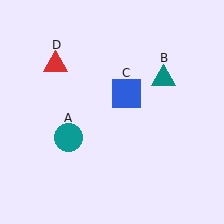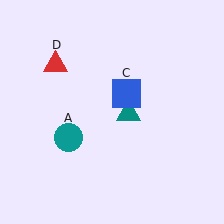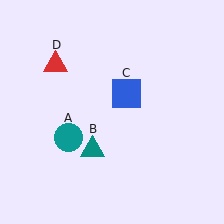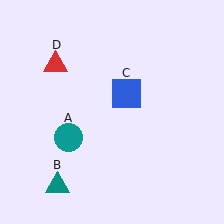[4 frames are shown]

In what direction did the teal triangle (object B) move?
The teal triangle (object B) moved down and to the left.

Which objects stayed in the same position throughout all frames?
Teal circle (object A) and blue square (object C) and red triangle (object D) remained stationary.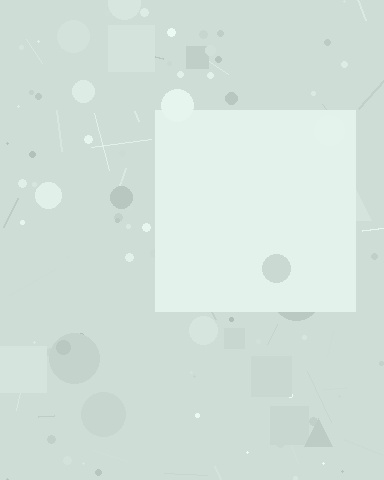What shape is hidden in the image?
A square is hidden in the image.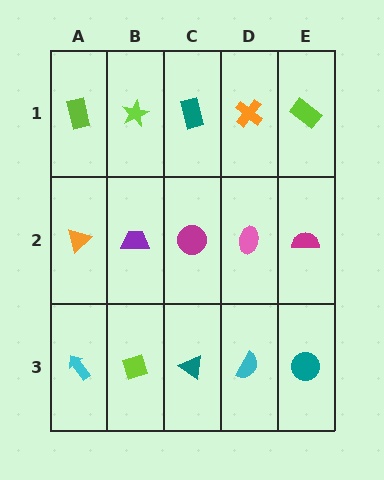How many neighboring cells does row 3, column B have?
3.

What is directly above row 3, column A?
An orange triangle.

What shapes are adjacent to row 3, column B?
A purple trapezoid (row 2, column B), a cyan arrow (row 3, column A), a teal triangle (row 3, column C).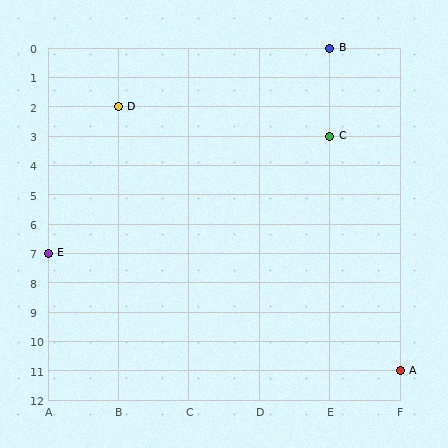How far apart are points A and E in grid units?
Points A and E are 5 columns and 4 rows apart (about 6.4 grid units diagonally).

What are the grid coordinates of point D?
Point D is at grid coordinates (B, 2).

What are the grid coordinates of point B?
Point B is at grid coordinates (E, 0).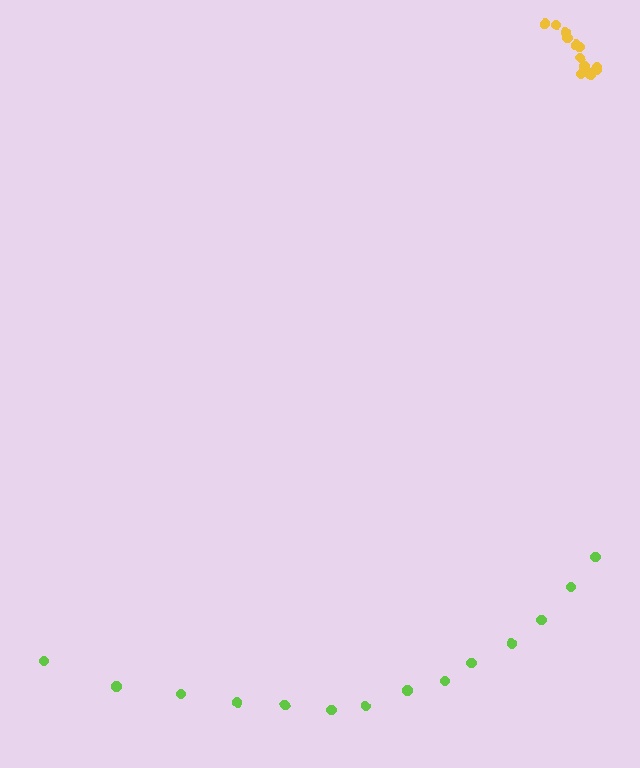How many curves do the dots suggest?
There are 2 distinct paths.